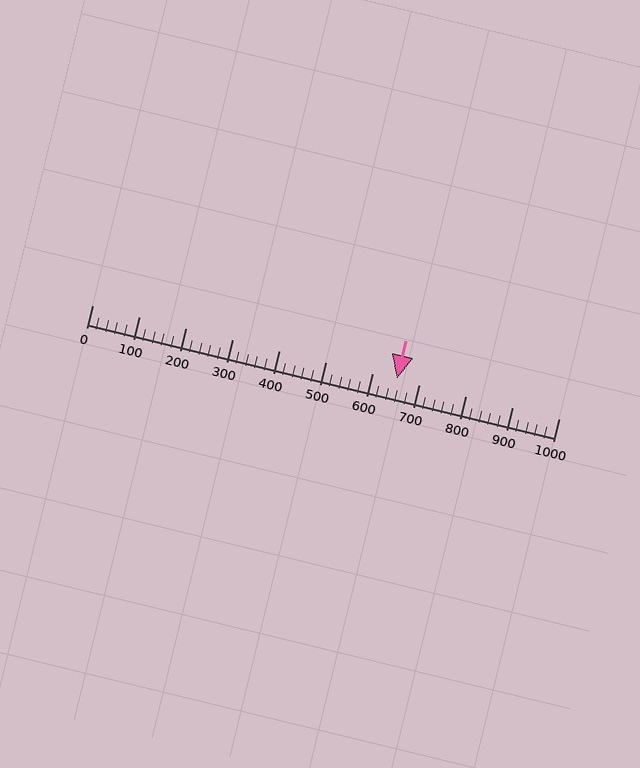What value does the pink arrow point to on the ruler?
The pink arrow points to approximately 652.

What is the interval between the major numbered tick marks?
The major tick marks are spaced 100 units apart.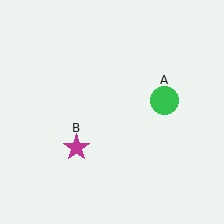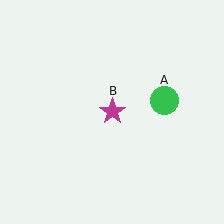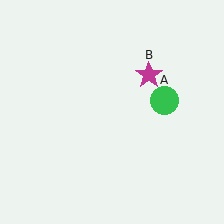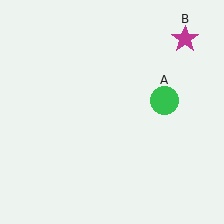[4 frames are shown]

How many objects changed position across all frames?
1 object changed position: magenta star (object B).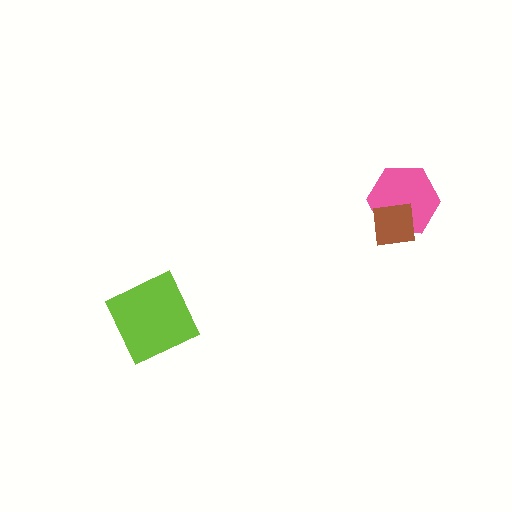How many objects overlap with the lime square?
0 objects overlap with the lime square.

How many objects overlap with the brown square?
1 object overlaps with the brown square.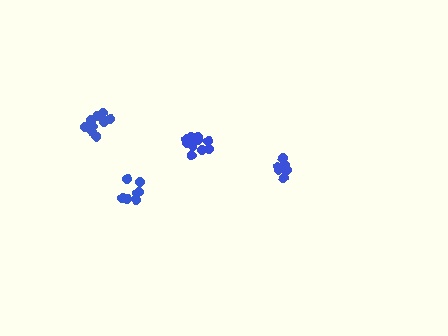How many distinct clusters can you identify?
There are 4 distinct clusters.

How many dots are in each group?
Group 1: 10 dots, Group 2: 11 dots, Group 3: 7 dots, Group 4: 7 dots (35 total).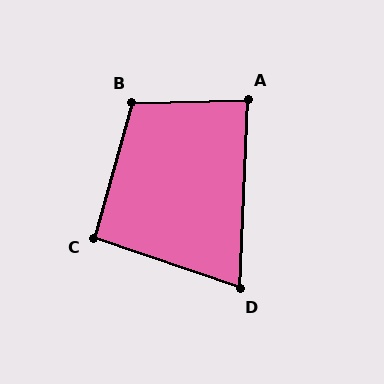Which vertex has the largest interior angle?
B, at approximately 107 degrees.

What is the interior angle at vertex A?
Approximately 86 degrees (approximately right).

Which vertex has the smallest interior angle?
D, at approximately 73 degrees.